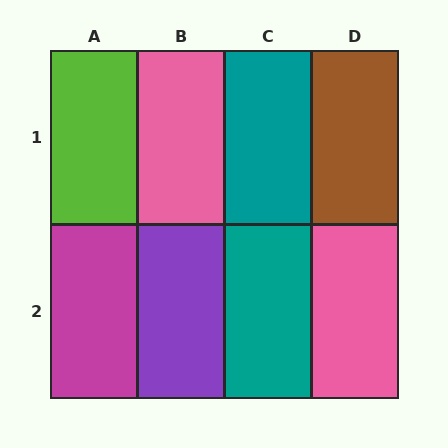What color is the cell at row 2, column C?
Teal.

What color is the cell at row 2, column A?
Magenta.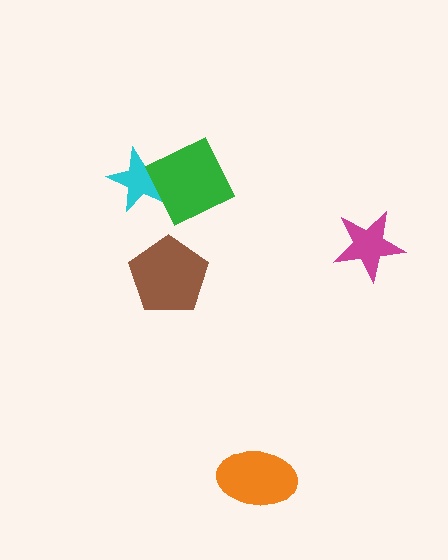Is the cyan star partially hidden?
Yes, it is partially covered by another shape.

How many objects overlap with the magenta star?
0 objects overlap with the magenta star.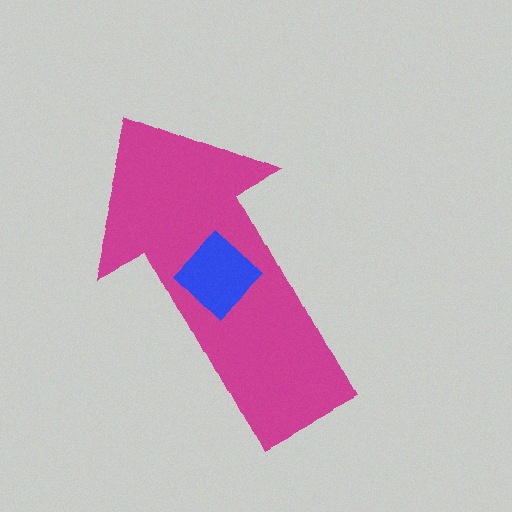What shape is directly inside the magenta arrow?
The blue diamond.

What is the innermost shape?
The blue diamond.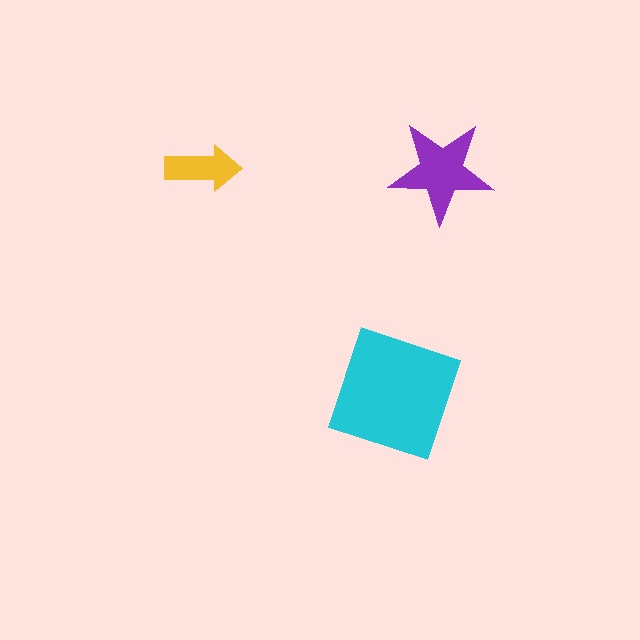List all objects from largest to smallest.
The cyan square, the purple star, the yellow arrow.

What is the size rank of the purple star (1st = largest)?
2nd.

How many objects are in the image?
There are 3 objects in the image.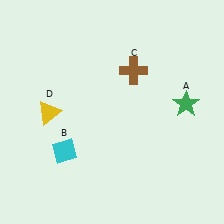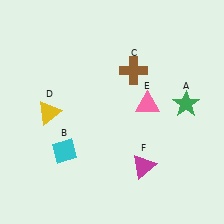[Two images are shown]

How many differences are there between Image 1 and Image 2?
There are 2 differences between the two images.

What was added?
A pink triangle (E), a magenta triangle (F) were added in Image 2.